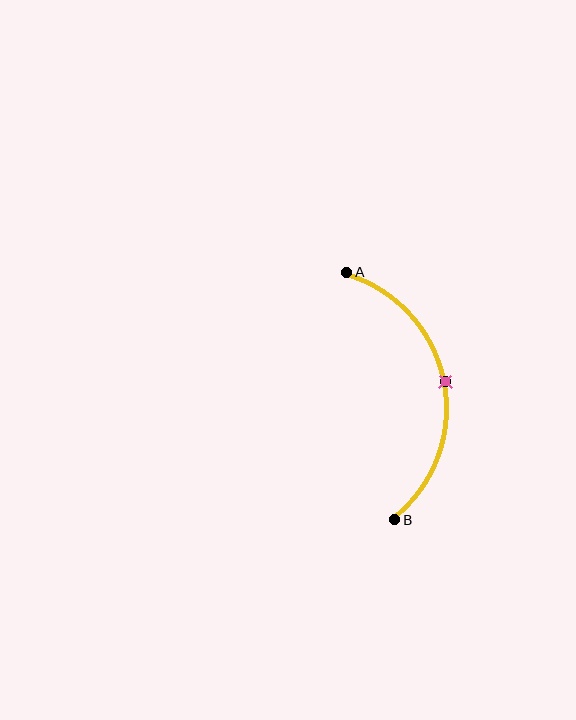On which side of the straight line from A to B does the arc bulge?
The arc bulges to the right of the straight line connecting A and B.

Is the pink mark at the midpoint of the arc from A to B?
Yes. The pink mark lies on the arc at equal arc-length from both A and B — it is the arc midpoint.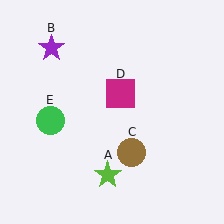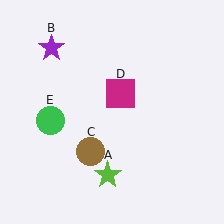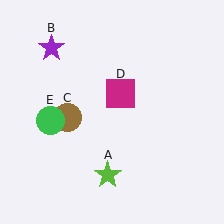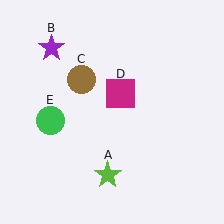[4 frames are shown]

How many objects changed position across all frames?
1 object changed position: brown circle (object C).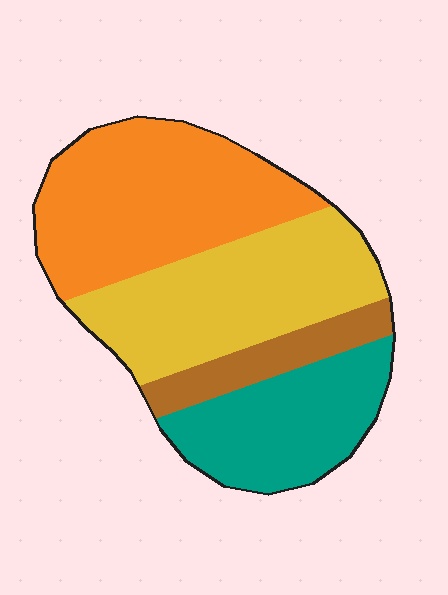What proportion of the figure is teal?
Teal covers 23% of the figure.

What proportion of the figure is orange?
Orange covers roughly 35% of the figure.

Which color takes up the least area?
Brown, at roughly 10%.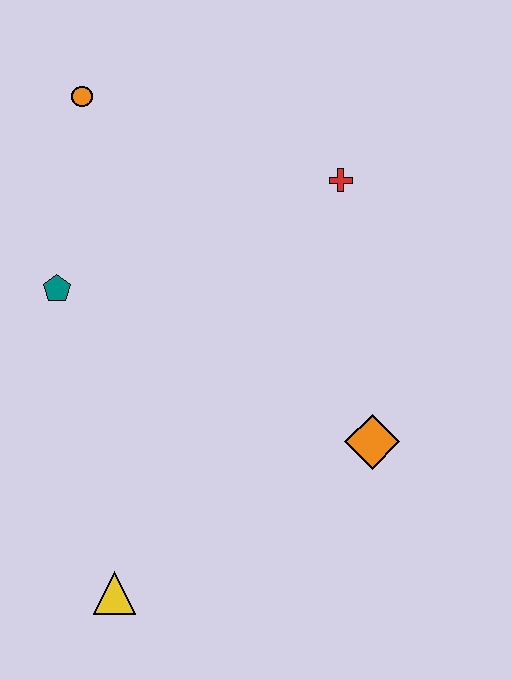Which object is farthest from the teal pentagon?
The orange diamond is farthest from the teal pentagon.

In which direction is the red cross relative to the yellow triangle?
The red cross is above the yellow triangle.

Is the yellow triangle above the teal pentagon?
No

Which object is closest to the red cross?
The orange diamond is closest to the red cross.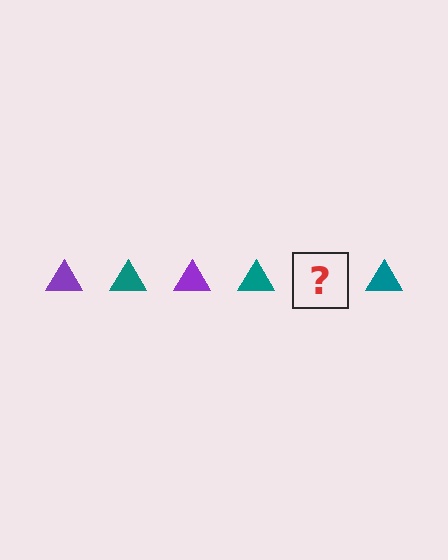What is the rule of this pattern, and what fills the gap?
The rule is that the pattern cycles through purple, teal triangles. The gap should be filled with a purple triangle.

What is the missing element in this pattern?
The missing element is a purple triangle.